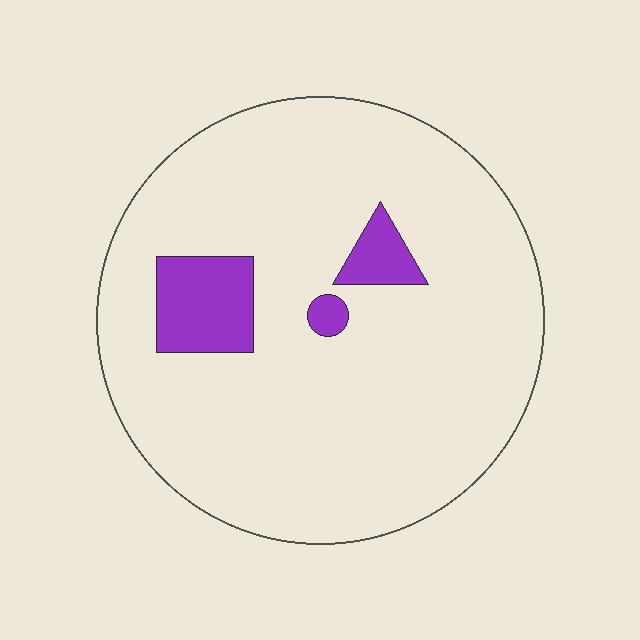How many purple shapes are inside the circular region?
3.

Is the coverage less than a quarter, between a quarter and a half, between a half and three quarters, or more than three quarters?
Less than a quarter.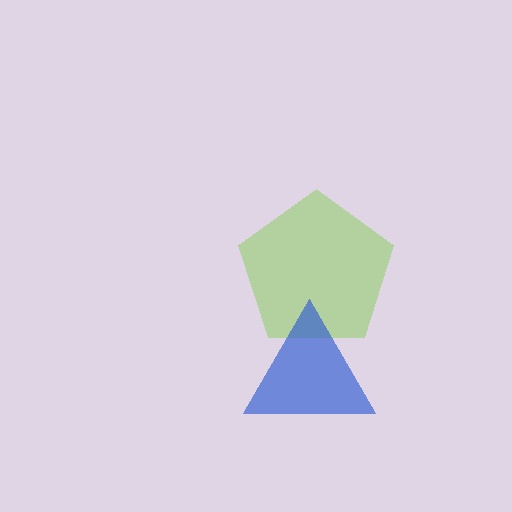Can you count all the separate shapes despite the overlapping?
Yes, there are 2 separate shapes.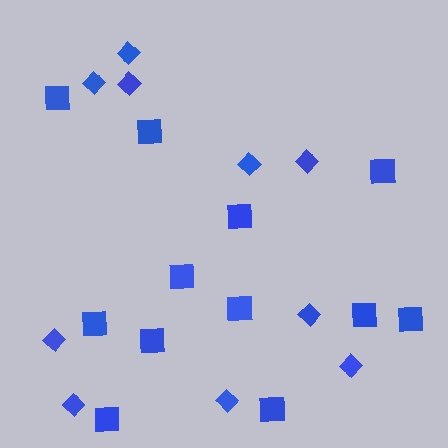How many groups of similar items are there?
There are 2 groups: one group of squares (12) and one group of diamonds (10).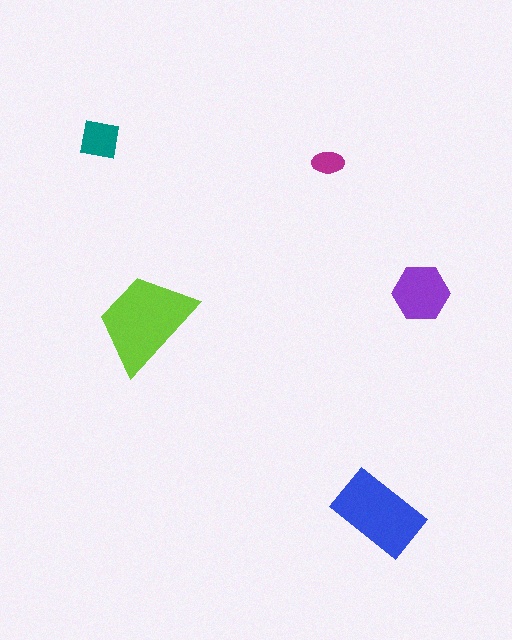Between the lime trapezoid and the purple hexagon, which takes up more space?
The lime trapezoid.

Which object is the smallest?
The magenta ellipse.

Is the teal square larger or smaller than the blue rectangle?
Smaller.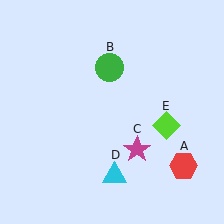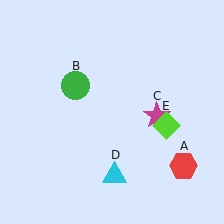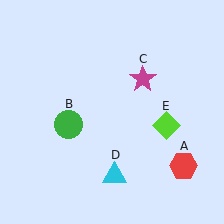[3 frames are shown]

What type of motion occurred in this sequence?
The green circle (object B), magenta star (object C) rotated counterclockwise around the center of the scene.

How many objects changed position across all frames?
2 objects changed position: green circle (object B), magenta star (object C).